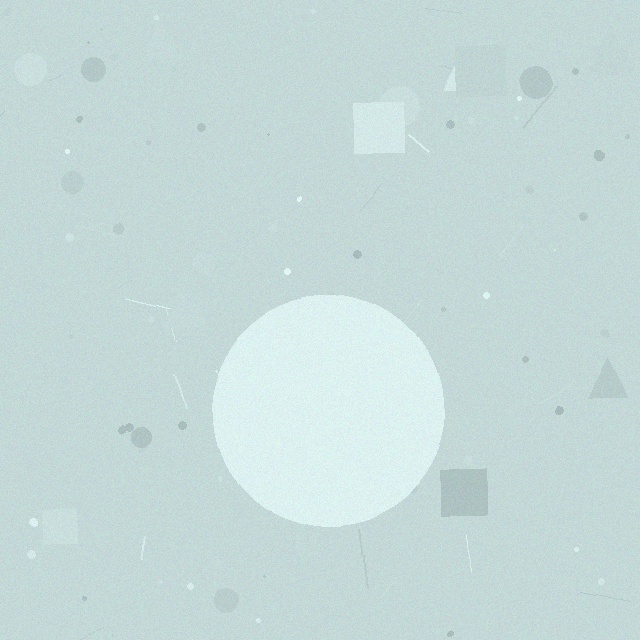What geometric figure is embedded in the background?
A circle is embedded in the background.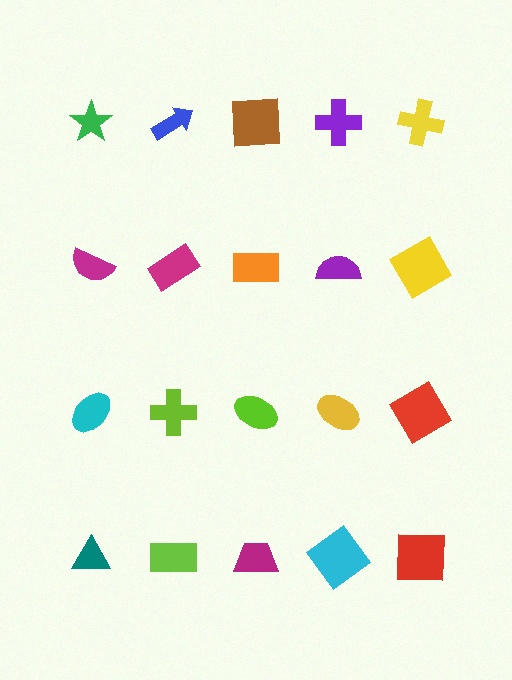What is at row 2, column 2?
A magenta rectangle.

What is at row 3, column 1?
A cyan ellipse.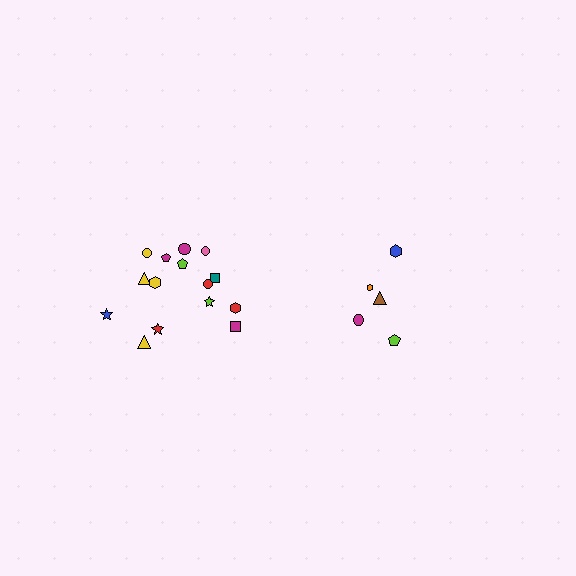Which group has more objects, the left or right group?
The left group.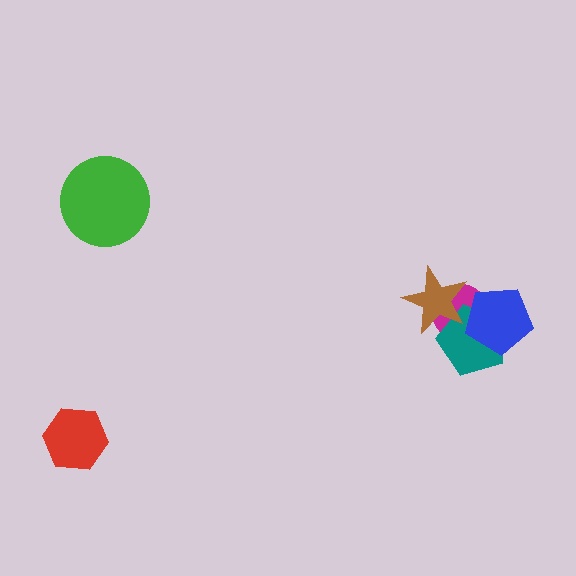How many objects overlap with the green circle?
0 objects overlap with the green circle.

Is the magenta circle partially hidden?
Yes, it is partially covered by another shape.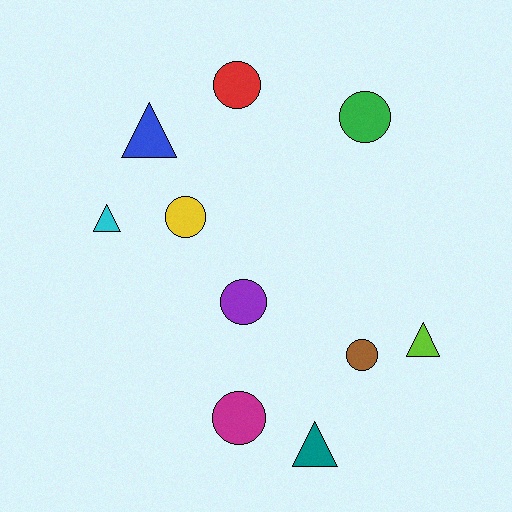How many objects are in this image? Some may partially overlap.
There are 10 objects.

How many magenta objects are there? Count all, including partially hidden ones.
There is 1 magenta object.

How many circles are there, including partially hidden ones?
There are 6 circles.